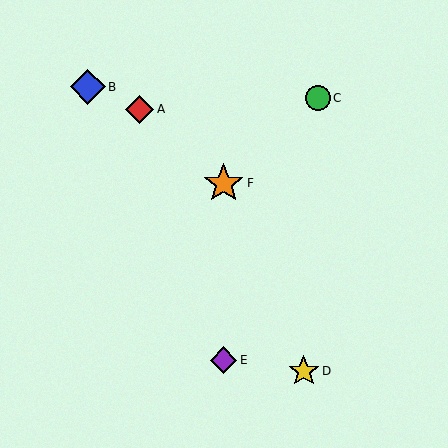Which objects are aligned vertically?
Objects E, F are aligned vertically.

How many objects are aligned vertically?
2 objects (E, F) are aligned vertically.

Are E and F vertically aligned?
Yes, both are at x≈224.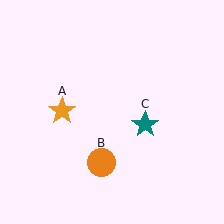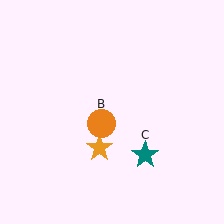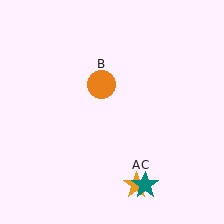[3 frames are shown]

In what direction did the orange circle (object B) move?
The orange circle (object B) moved up.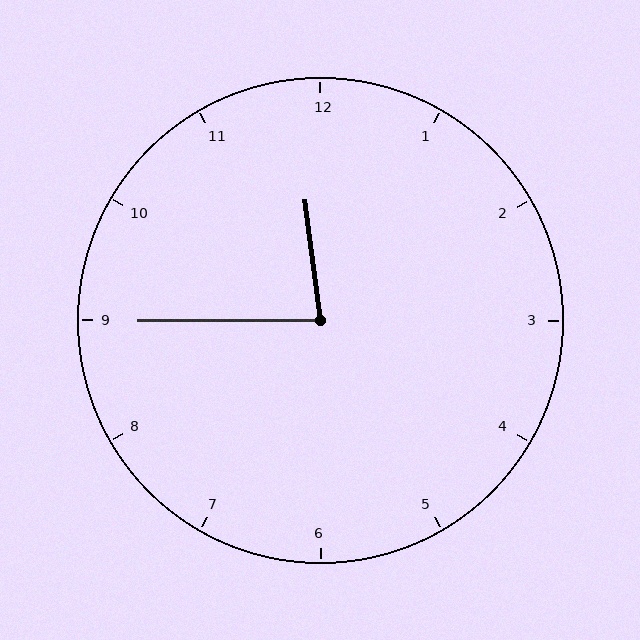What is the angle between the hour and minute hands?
Approximately 82 degrees.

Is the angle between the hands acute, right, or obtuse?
It is acute.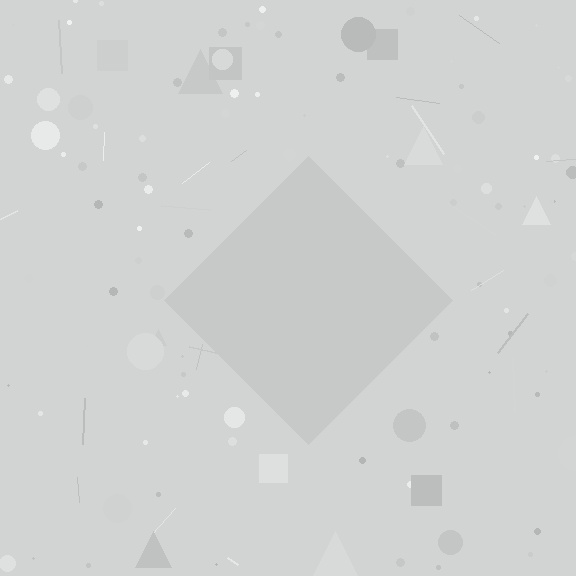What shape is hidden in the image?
A diamond is hidden in the image.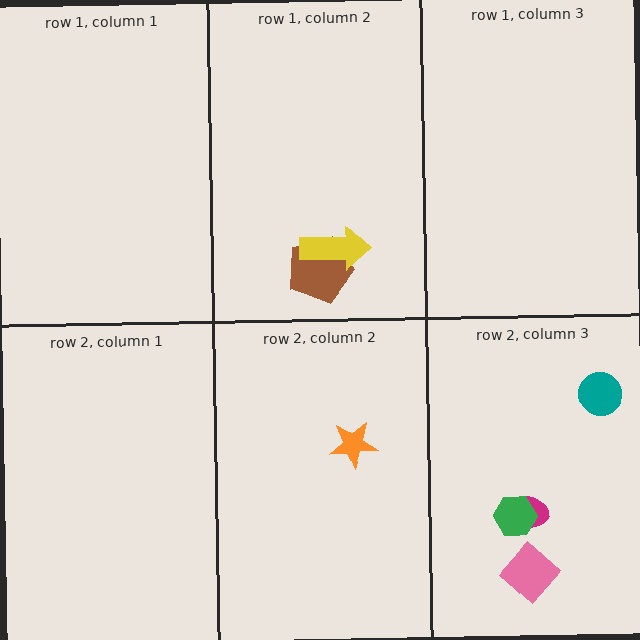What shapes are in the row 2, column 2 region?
The orange star.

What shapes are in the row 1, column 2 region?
The brown pentagon, the yellow arrow.